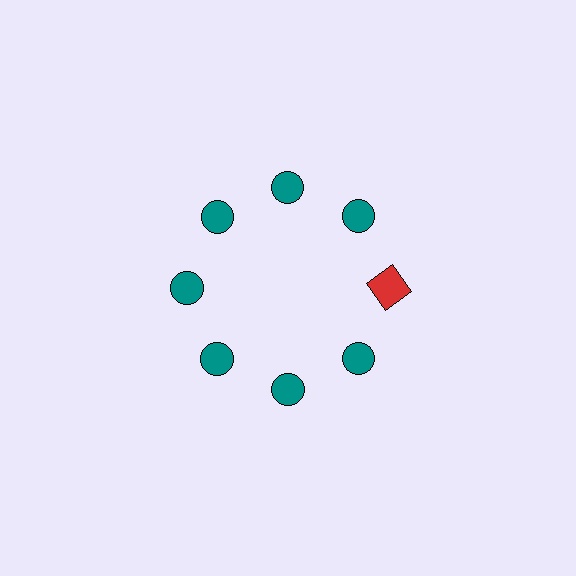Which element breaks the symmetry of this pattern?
The red square at roughly the 3 o'clock position breaks the symmetry. All other shapes are teal circles.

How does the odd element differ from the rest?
It differs in both color (red instead of teal) and shape (square instead of circle).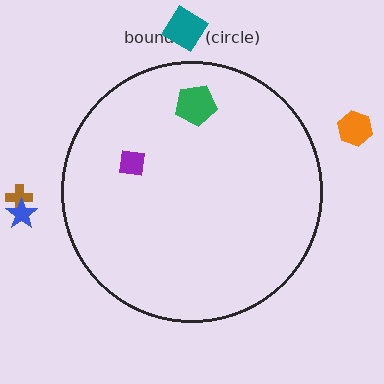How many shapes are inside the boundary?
2 inside, 4 outside.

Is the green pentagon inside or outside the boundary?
Inside.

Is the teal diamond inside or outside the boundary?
Outside.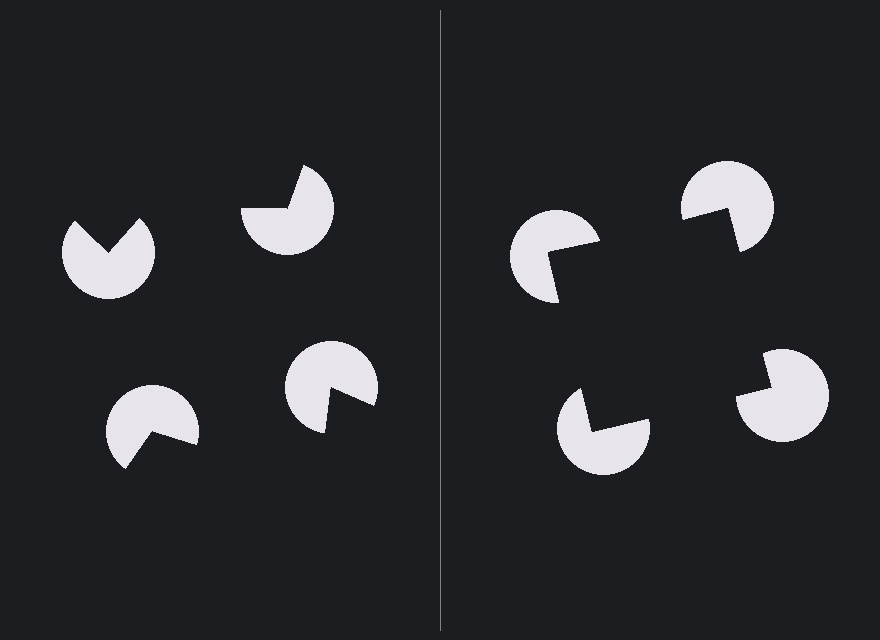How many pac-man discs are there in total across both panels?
8 — 4 on each side.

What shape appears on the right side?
An illusory square.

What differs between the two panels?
The pac-man discs are positioned identically on both sides; only the wedge orientations differ. On the right they align to a square; on the left they are misaligned.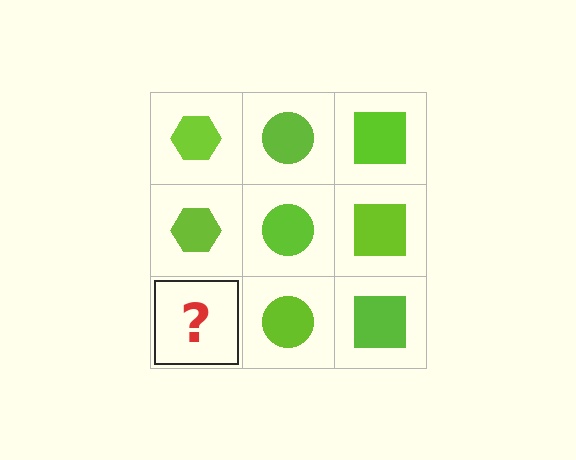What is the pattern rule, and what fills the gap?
The rule is that each column has a consistent shape. The gap should be filled with a lime hexagon.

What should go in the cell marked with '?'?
The missing cell should contain a lime hexagon.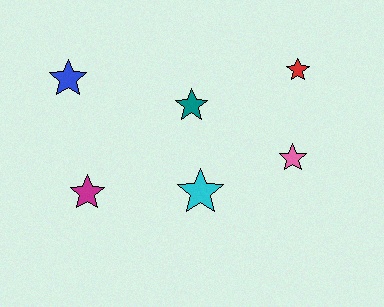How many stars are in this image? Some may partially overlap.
There are 6 stars.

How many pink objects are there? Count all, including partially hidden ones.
There is 1 pink object.